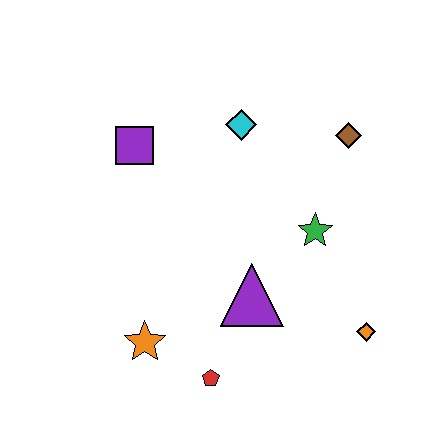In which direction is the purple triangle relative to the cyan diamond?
The purple triangle is below the cyan diamond.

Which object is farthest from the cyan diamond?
The red pentagon is farthest from the cyan diamond.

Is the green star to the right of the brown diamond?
No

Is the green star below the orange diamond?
No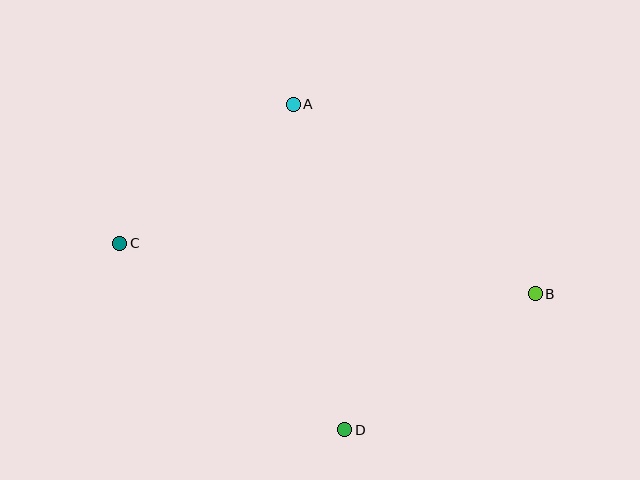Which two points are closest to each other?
Points A and C are closest to each other.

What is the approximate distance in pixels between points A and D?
The distance between A and D is approximately 329 pixels.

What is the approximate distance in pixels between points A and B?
The distance between A and B is approximately 307 pixels.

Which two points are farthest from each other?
Points B and C are farthest from each other.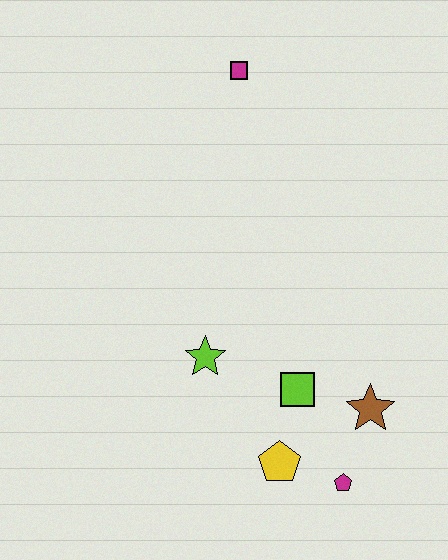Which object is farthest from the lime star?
The magenta square is farthest from the lime star.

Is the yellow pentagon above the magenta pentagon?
Yes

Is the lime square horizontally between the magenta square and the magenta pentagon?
Yes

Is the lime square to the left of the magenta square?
No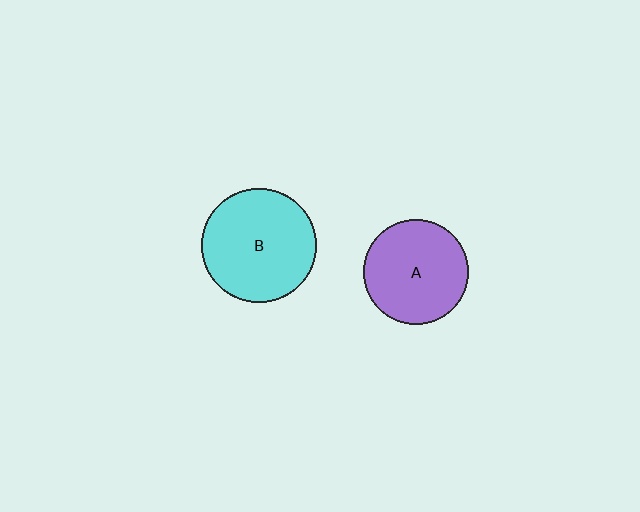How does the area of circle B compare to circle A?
Approximately 1.2 times.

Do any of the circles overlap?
No, none of the circles overlap.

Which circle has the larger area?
Circle B (cyan).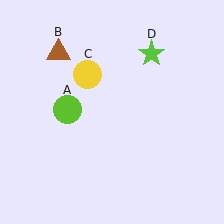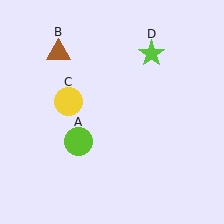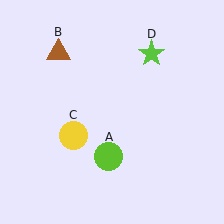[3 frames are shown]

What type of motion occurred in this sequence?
The lime circle (object A), yellow circle (object C) rotated counterclockwise around the center of the scene.